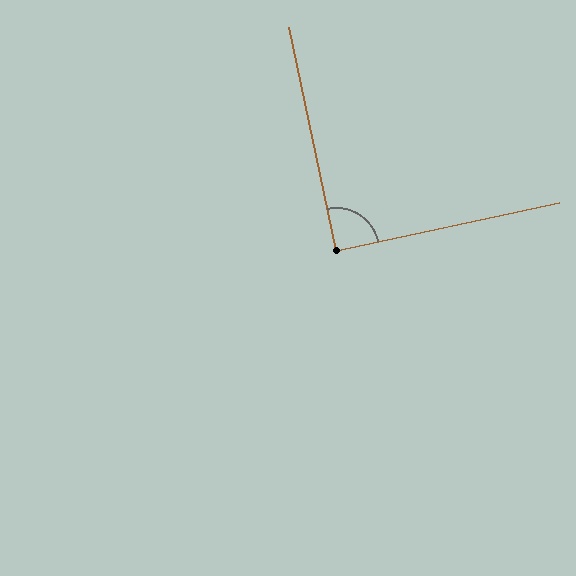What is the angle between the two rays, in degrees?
Approximately 90 degrees.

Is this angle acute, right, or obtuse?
It is approximately a right angle.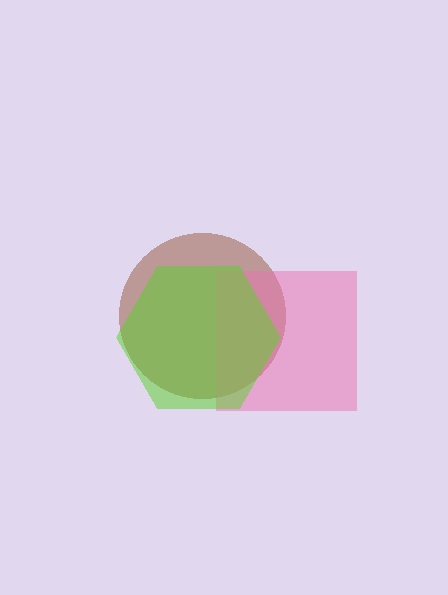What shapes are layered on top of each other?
The layered shapes are: a brown circle, a pink square, a lime hexagon.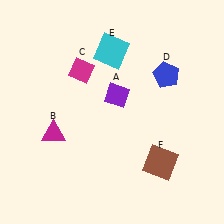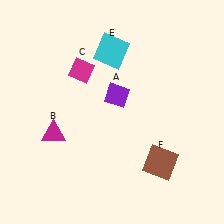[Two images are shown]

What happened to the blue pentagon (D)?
The blue pentagon (D) was removed in Image 2. It was in the top-right area of Image 1.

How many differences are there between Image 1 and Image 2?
There is 1 difference between the two images.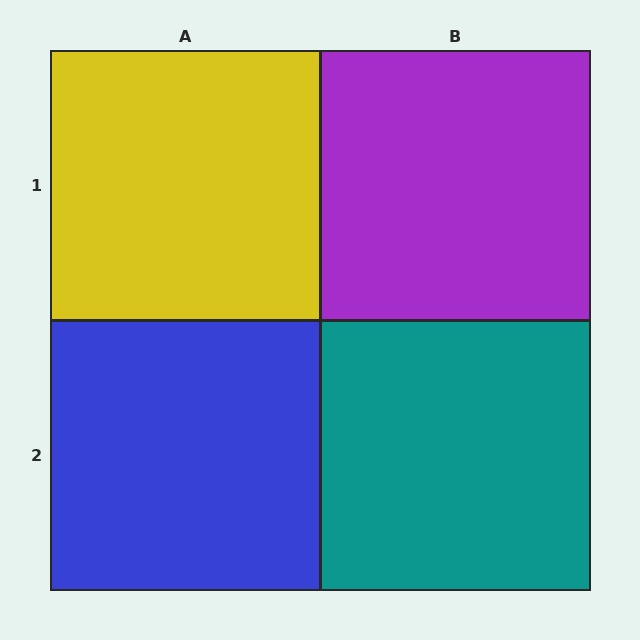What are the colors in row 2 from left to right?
Blue, teal.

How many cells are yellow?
1 cell is yellow.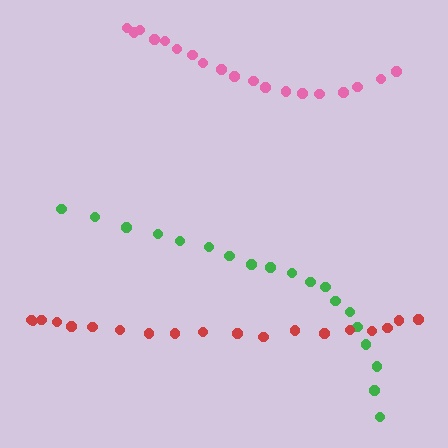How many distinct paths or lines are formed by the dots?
There are 3 distinct paths.